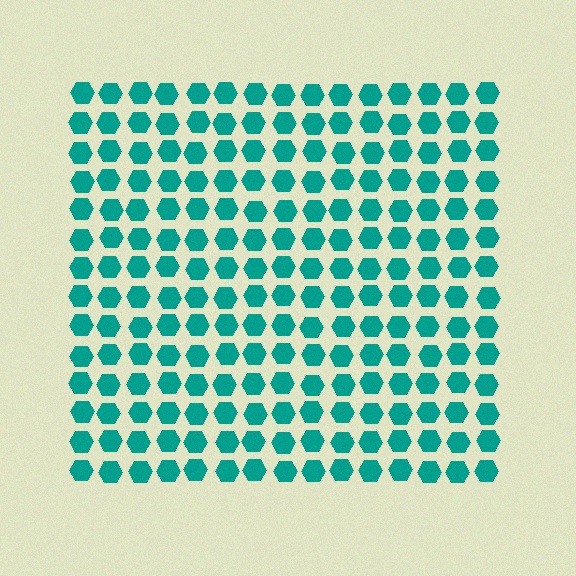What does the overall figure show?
The overall figure shows a square.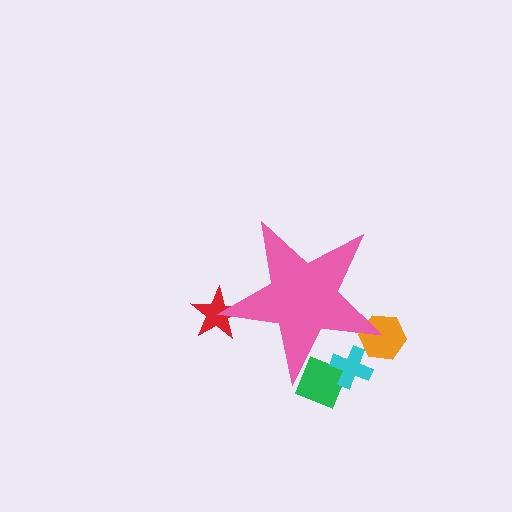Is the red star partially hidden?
Yes, the red star is partially hidden behind the pink star.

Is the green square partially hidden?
Yes, the green square is partially hidden behind the pink star.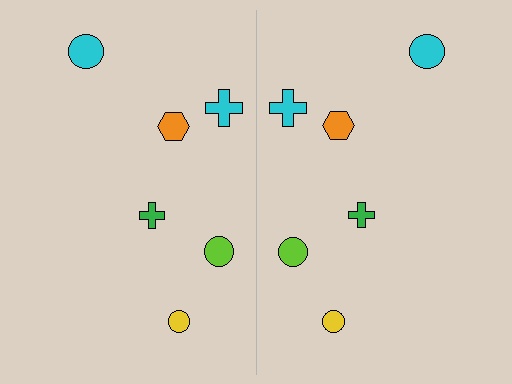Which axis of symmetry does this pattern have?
The pattern has a vertical axis of symmetry running through the center of the image.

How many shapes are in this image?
There are 12 shapes in this image.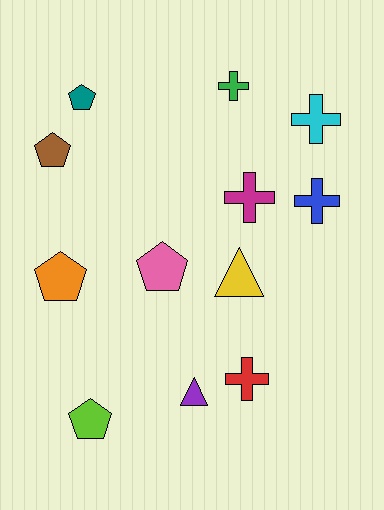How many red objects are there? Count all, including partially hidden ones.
There is 1 red object.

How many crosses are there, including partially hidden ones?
There are 5 crosses.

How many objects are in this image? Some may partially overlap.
There are 12 objects.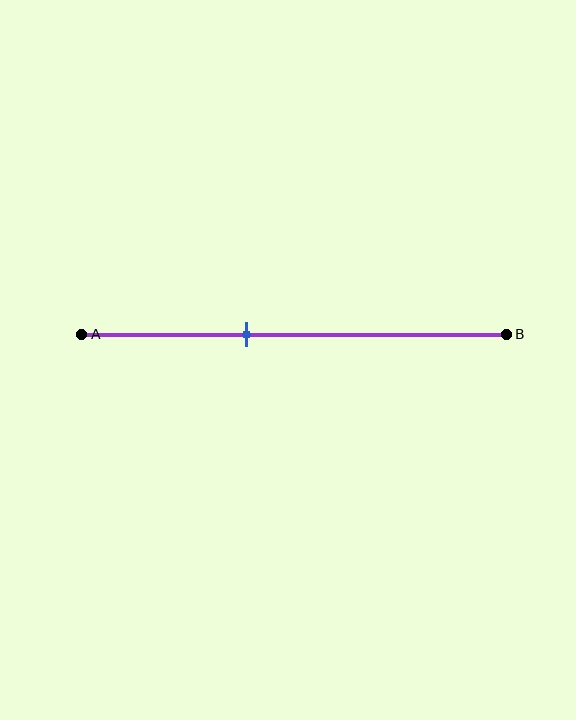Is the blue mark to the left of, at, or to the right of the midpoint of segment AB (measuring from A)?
The blue mark is to the left of the midpoint of segment AB.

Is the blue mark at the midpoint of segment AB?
No, the mark is at about 40% from A, not at the 50% midpoint.